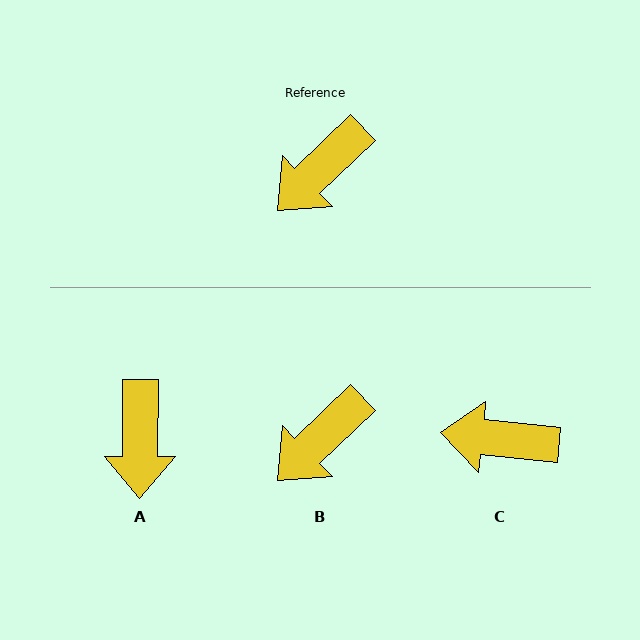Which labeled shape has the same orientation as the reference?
B.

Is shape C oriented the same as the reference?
No, it is off by about 50 degrees.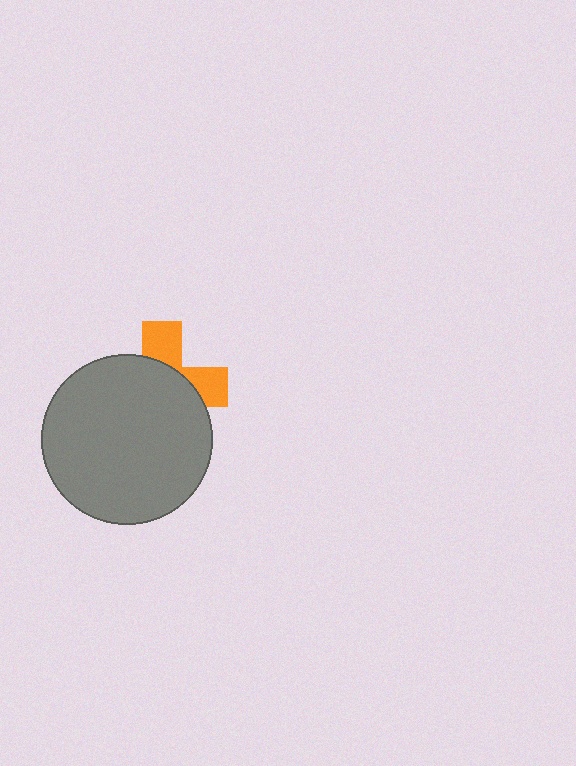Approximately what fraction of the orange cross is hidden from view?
Roughly 67% of the orange cross is hidden behind the gray circle.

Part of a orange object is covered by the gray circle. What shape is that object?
It is a cross.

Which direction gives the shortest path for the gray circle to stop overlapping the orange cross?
Moving down gives the shortest separation.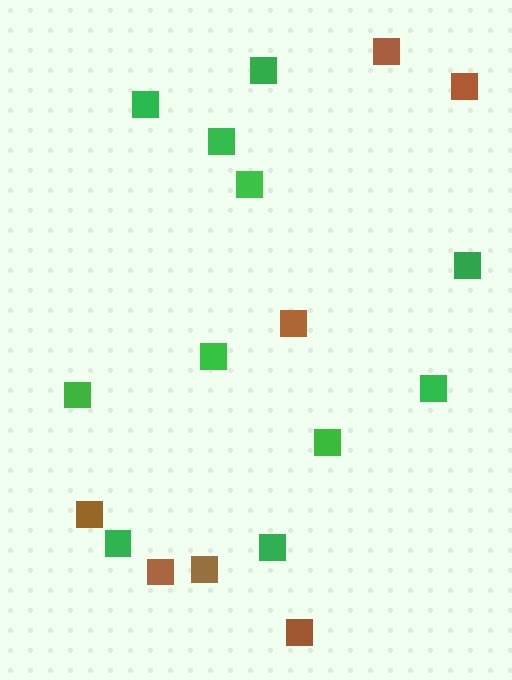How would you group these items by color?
There are 2 groups: one group of brown squares (7) and one group of green squares (11).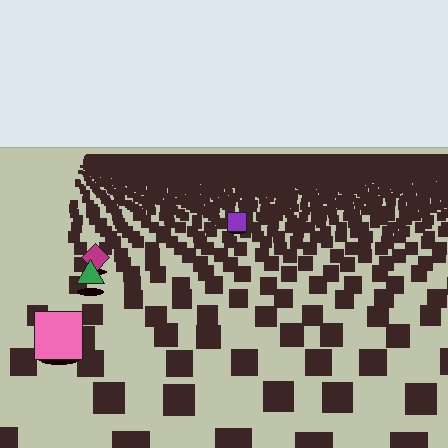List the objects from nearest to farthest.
From nearest to farthest: the pink square, the green triangle, the magenta diamond, the purple square.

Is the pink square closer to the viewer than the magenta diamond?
Yes. The pink square is closer — you can tell from the texture gradient: the ground texture is coarser near it.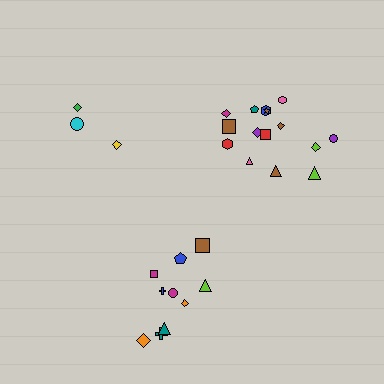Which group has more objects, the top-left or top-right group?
The top-right group.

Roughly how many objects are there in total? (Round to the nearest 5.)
Roughly 30 objects in total.